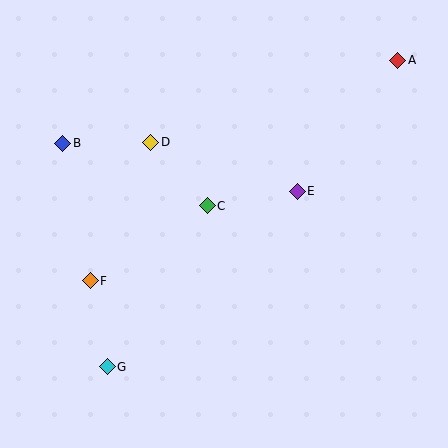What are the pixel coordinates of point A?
Point A is at (398, 60).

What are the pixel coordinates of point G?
Point G is at (107, 367).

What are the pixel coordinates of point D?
Point D is at (151, 142).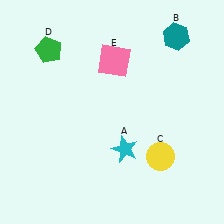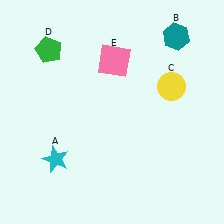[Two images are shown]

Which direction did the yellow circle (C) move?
The yellow circle (C) moved up.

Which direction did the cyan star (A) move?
The cyan star (A) moved left.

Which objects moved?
The objects that moved are: the cyan star (A), the yellow circle (C).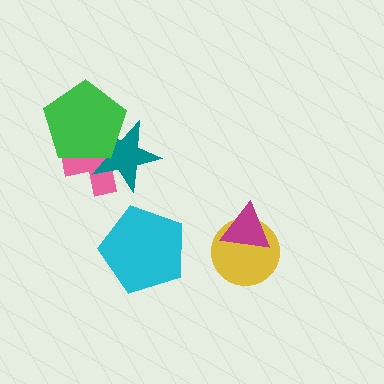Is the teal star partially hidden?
Yes, it is partially covered by another shape.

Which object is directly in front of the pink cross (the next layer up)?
The teal star is directly in front of the pink cross.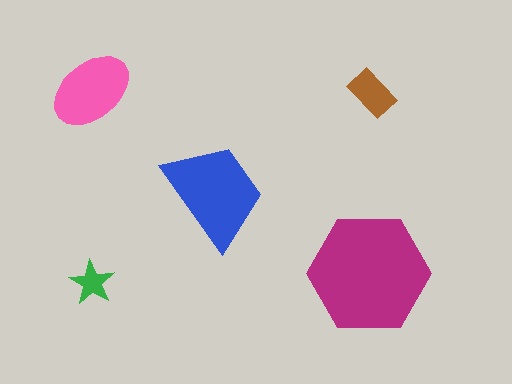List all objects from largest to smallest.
The magenta hexagon, the blue trapezoid, the pink ellipse, the brown rectangle, the green star.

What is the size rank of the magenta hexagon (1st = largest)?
1st.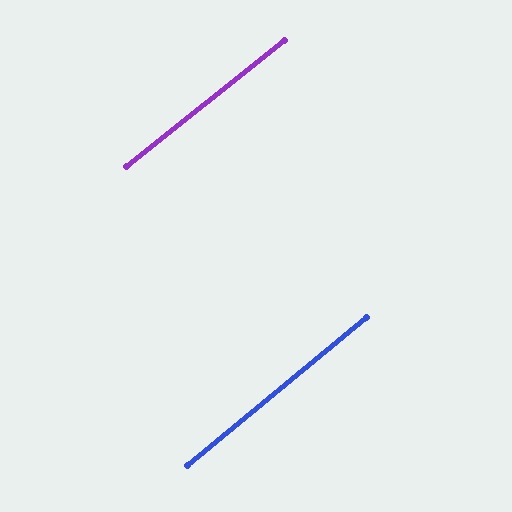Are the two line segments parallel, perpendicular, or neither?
Parallel — their directions differ by only 0.9°.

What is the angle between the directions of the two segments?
Approximately 1 degree.